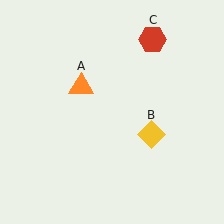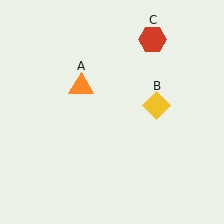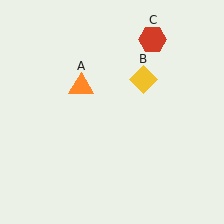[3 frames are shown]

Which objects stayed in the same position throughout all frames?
Orange triangle (object A) and red hexagon (object C) remained stationary.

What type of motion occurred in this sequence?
The yellow diamond (object B) rotated counterclockwise around the center of the scene.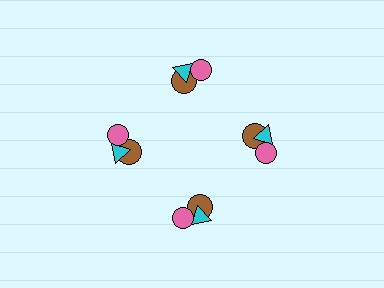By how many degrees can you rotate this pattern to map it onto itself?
The pattern maps onto itself every 90 degrees of rotation.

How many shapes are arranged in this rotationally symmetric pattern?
There are 12 shapes, arranged in 4 groups of 3.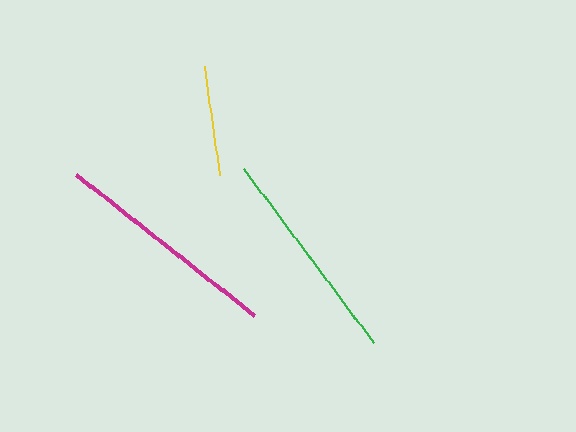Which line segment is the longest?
The magenta line is the longest at approximately 228 pixels.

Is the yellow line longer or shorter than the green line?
The green line is longer than the yellow line.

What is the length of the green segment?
The green segment is approximately 218 pixels long.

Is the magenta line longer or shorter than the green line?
The magenta line is longer than the green line.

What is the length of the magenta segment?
The magenta segment is approximately 228 pixels long.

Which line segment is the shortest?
The yellow line is the shortest at approximately 109 pixels.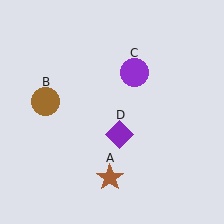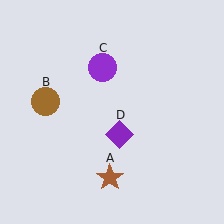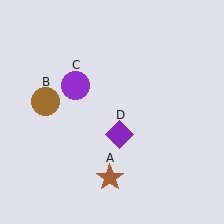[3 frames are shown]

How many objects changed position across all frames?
1 object changed position: purple circle (object C).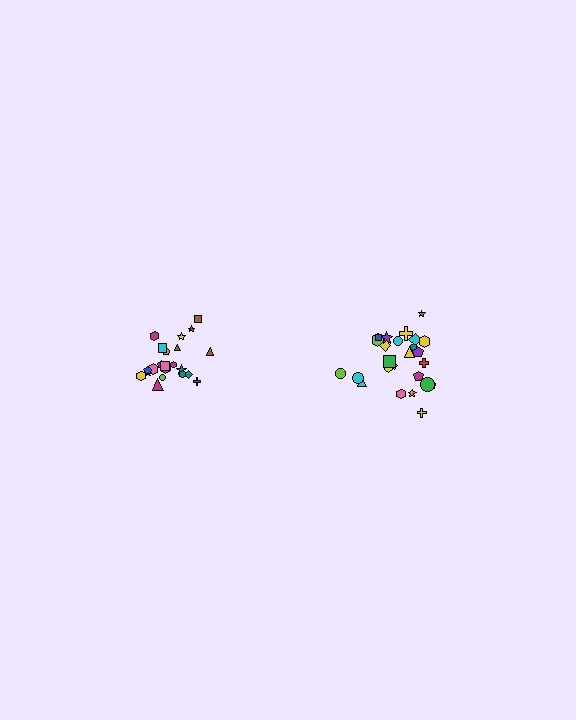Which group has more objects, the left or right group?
The right group.